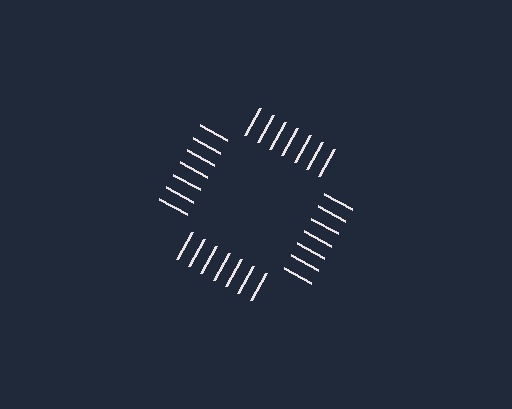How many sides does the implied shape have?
4 sides — the line-ends trace a square.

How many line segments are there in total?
28 — 7 along each of the 4 edges.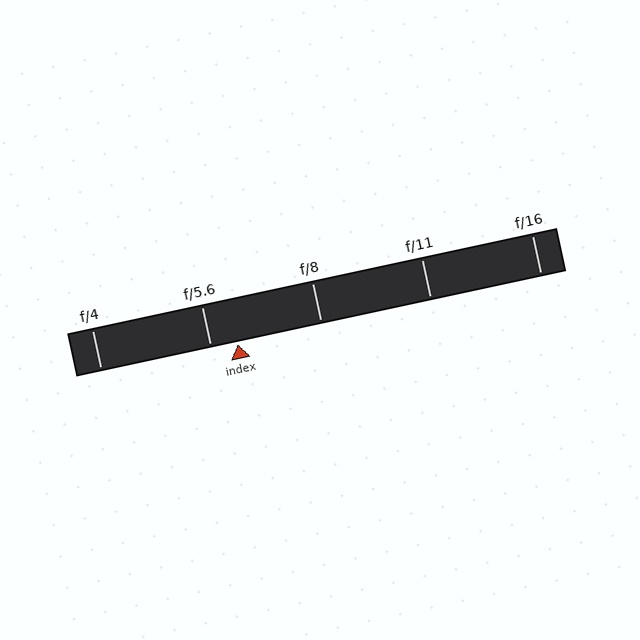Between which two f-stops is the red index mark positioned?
The index mark is between f/5.6 and f/8.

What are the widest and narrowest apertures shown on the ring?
The widest aperture shown is f/4 and the narrowest is f/16.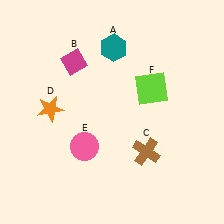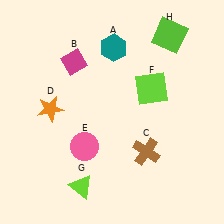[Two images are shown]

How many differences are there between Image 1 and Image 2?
There are 2 differences between the two images.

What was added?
A lime triangle (G), a lime square (H) were added in Image 2.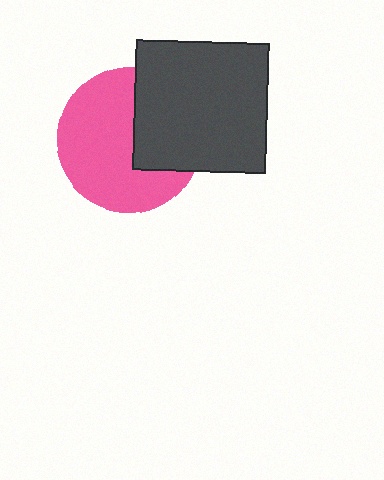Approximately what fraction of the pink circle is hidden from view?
Roughly 36% of the pink circle is hidden behind the dark gray rectangle.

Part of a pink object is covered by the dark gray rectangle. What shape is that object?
It is a circle.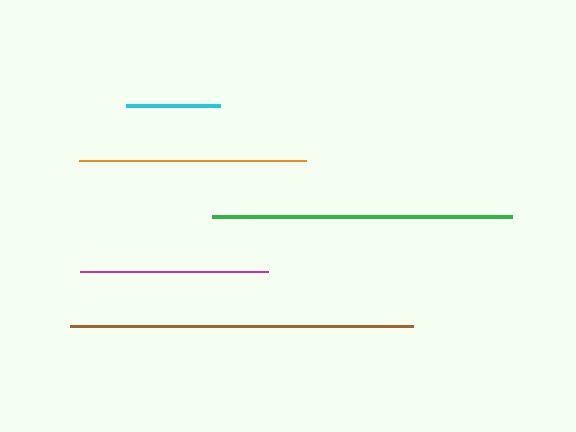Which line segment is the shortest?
The cyan line is the shortest at approximately 94 pixels.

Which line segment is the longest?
The brown line is the longest at approximately 343 pixels.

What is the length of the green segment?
The green segment is approximately 300 pixels long.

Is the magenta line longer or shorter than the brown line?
The brown line is longer than the magenta line.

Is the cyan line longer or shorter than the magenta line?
The magenta line is longer than the cyan line.